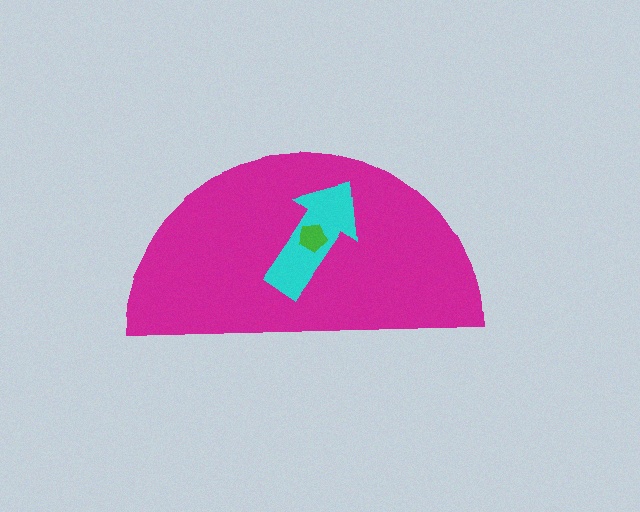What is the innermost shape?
The green pentagon.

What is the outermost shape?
The magenta semicircle.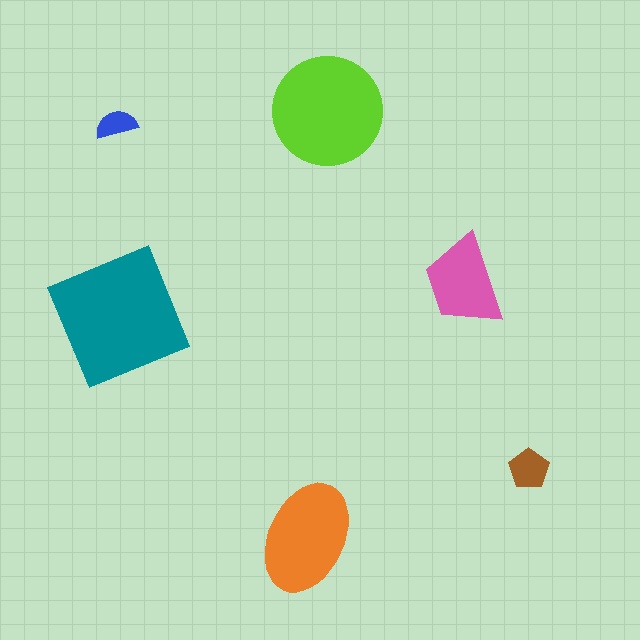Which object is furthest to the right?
The brown pentagon is rightmost.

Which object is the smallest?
The blue semicircle.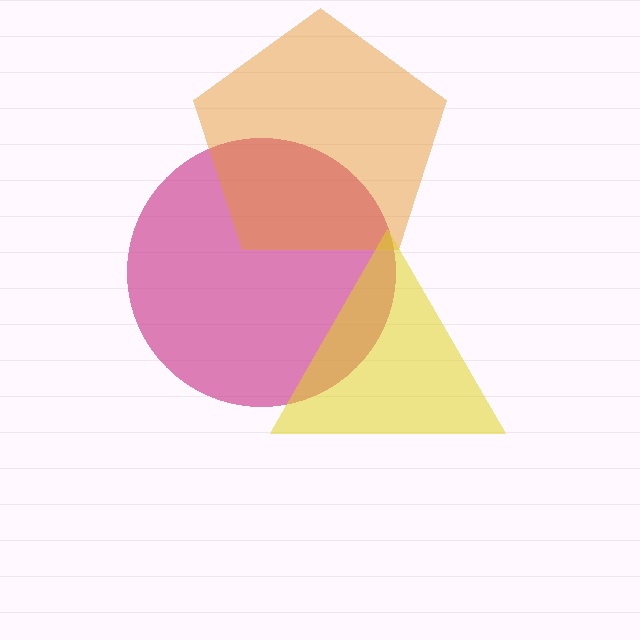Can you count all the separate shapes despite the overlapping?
Yes, there are 3 separate shapes.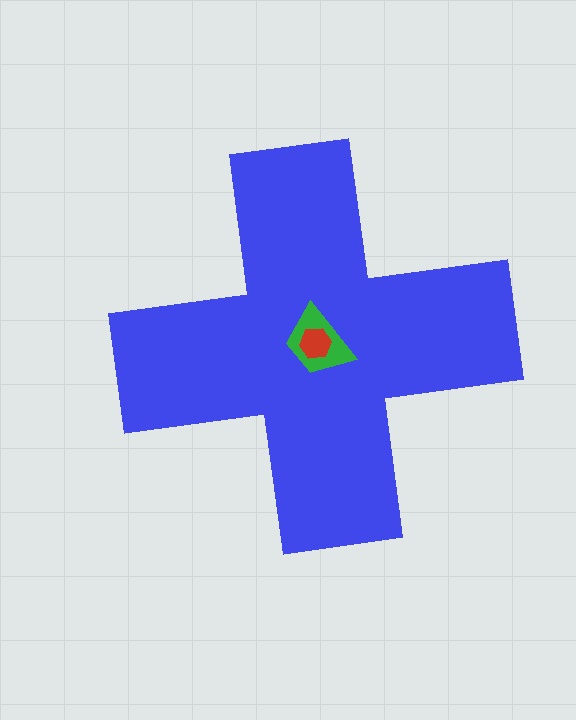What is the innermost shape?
The red hexagon.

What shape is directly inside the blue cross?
The green trapezoid.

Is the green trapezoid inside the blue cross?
Yes.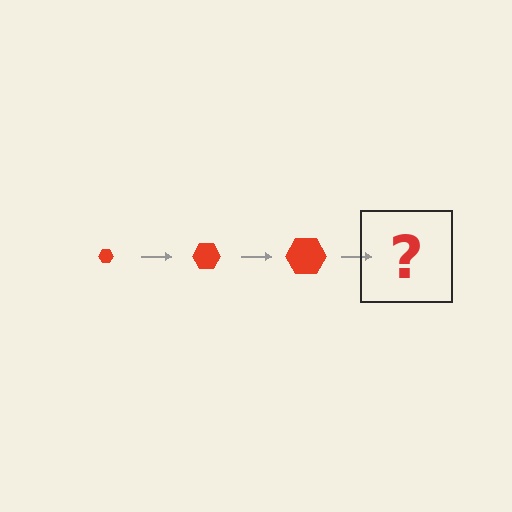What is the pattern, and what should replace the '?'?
The pattern is that the hexagon gets progressively larger each step. The '?' should be a red hexagon, larger than the previous one.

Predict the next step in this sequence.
The next step is a red hexagon, larger than the previous one.